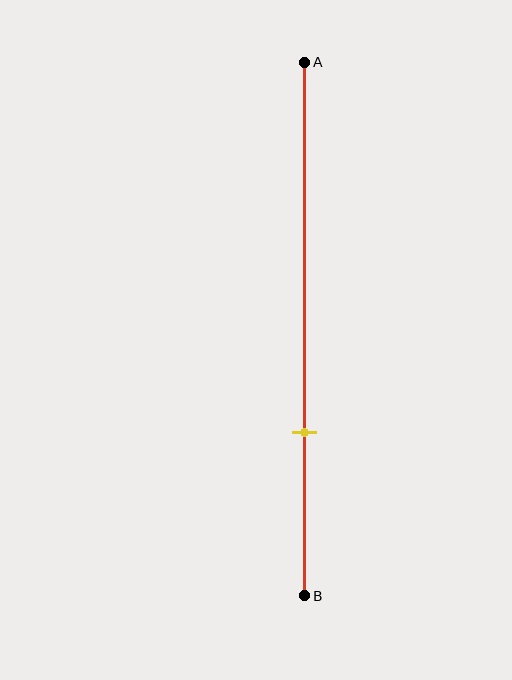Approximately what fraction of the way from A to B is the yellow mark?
The yellow mark is approximately 70% of the way from A to B.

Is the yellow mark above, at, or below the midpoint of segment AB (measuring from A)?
The yellow mark is below the midpoint of segment AB.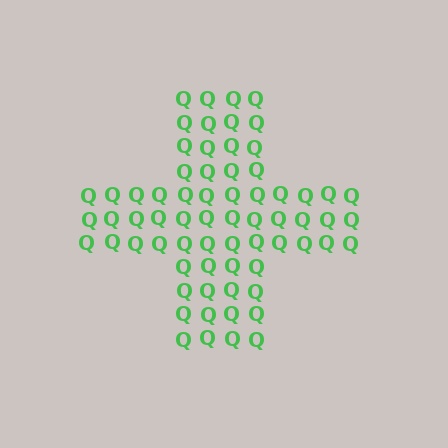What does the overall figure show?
The overall figure shows a cross.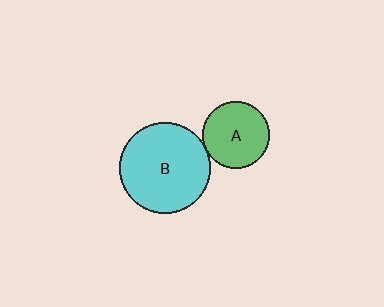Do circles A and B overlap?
Yes.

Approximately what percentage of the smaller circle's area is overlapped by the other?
Approximately 5%.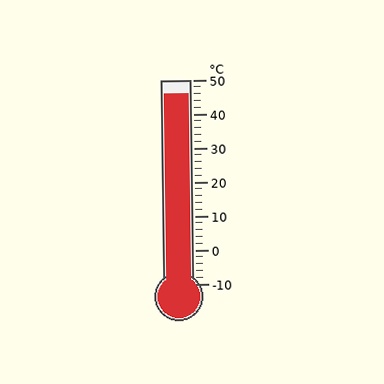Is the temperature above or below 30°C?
The temperature is above 30°C.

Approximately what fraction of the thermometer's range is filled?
The thermometer is filled to approximately 95% of its range.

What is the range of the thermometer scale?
The thermometer scale ranges from -10°C to 50°C.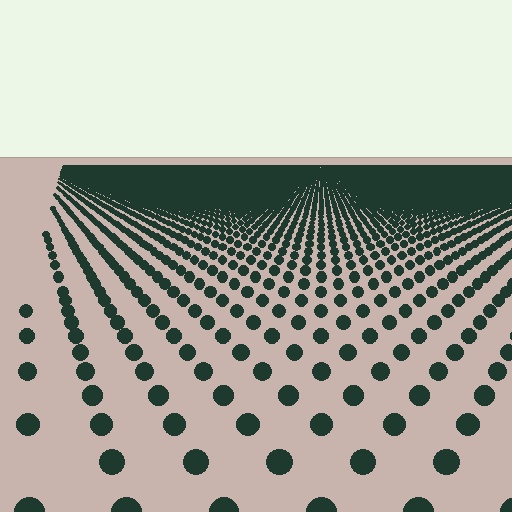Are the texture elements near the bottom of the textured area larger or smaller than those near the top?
Larger. Near the bottom, elements are closer to the viewer and appear at a bigger on-screen size.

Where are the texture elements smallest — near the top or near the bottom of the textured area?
Near the top.